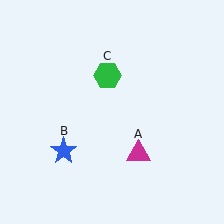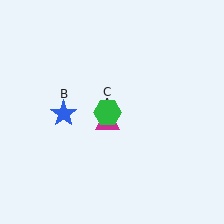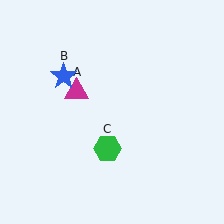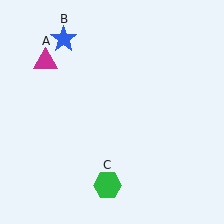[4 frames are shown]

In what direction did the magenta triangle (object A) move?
The magenta triangle (object A) moved up and to the left.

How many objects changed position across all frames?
3 objects changed position: magenta triangle (object A), blue star (object B), green hexagon (object C).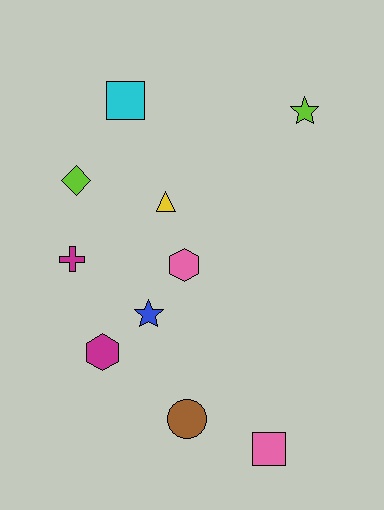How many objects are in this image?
There are 10 objects.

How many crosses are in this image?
There is 1 cross.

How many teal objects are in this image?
There are no teal objects.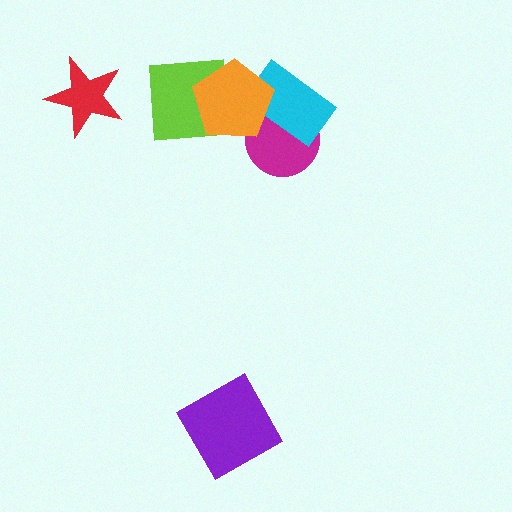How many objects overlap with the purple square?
0 objects overlap with the purple square.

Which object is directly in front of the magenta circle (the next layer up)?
The cyan rectangle is directly in front of the magenta circle.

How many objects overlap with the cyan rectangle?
2 objects overlap with the cyan rectangle.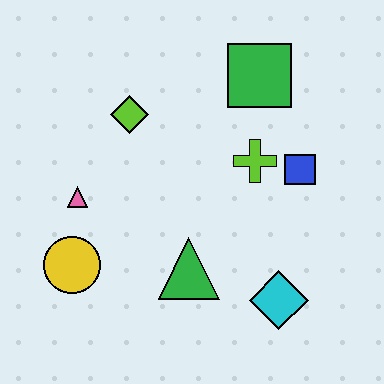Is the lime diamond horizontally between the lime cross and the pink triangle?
Yes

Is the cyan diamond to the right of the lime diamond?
Yes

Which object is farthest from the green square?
The yellow circle is farthest from the green square.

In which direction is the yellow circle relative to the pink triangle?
The yellow circle is below the pink triangle.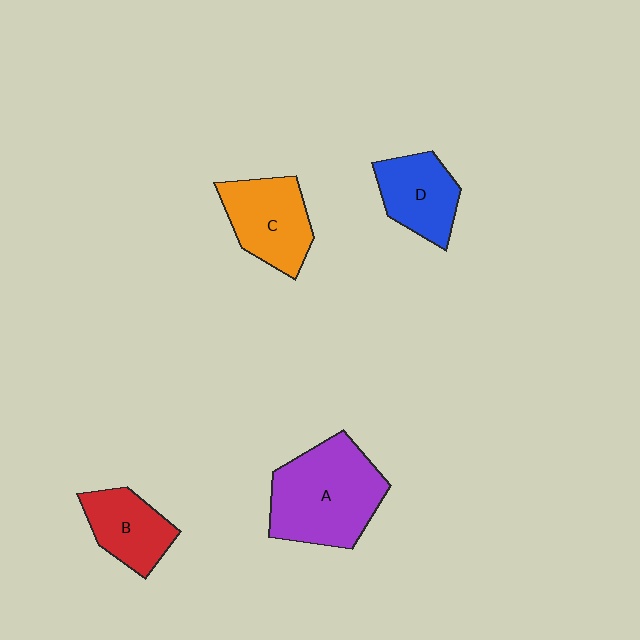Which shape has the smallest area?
Shape B (red).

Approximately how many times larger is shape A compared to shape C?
Approximately 1.5 times.